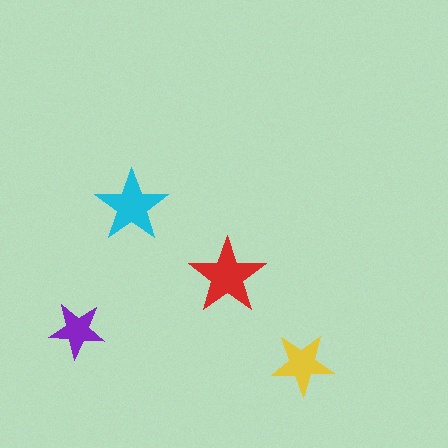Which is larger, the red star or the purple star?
The red one.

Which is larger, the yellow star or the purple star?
The yellow one.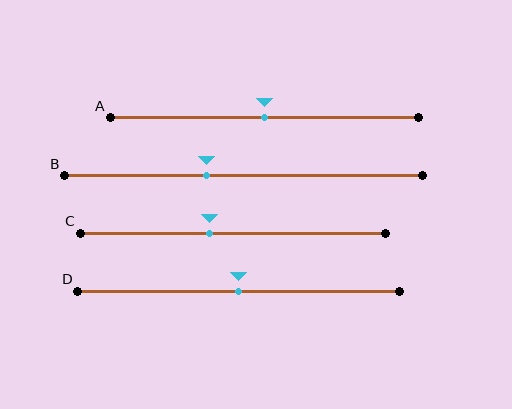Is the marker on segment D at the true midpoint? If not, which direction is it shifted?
Yes, the marker on segment D is at the true midpoint.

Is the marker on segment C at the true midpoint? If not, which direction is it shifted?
No, the marker on segment C is shifted to the left by about 8% of the segment length.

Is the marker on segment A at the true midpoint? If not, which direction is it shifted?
Yes, the marker on segment A is at the true midpoint.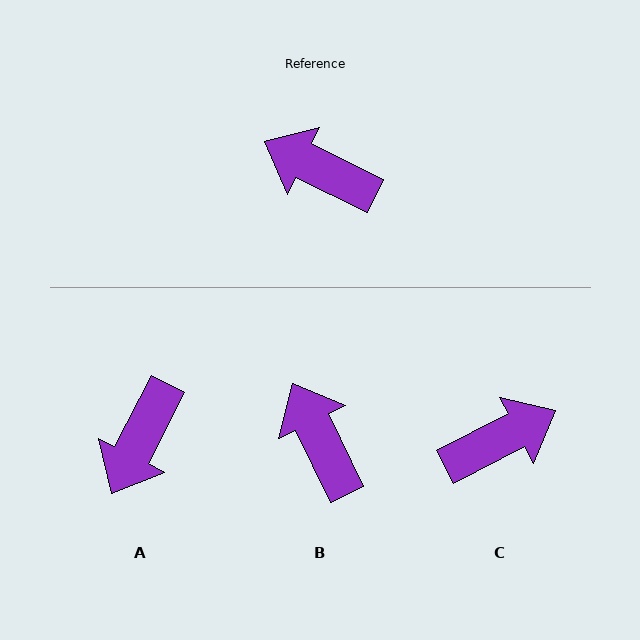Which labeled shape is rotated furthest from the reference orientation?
C, about 127 degrees away.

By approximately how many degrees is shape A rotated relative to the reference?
Approximately 89 degrees counter-clockwise.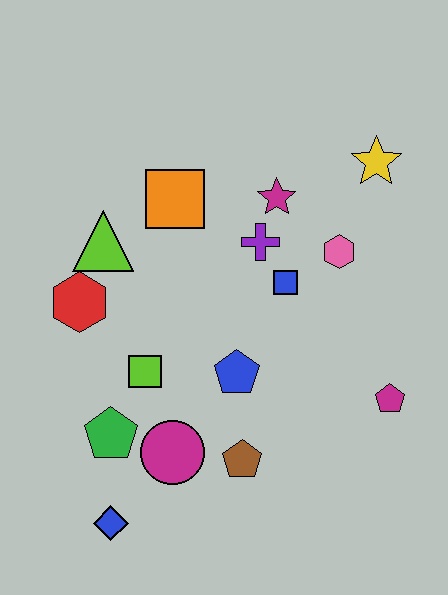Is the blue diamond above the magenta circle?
No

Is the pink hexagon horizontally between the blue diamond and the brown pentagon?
No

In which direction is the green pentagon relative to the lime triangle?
The green pentagon is below the lime triangle.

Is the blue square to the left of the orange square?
No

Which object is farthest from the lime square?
The yellow star is farthest from the lime square.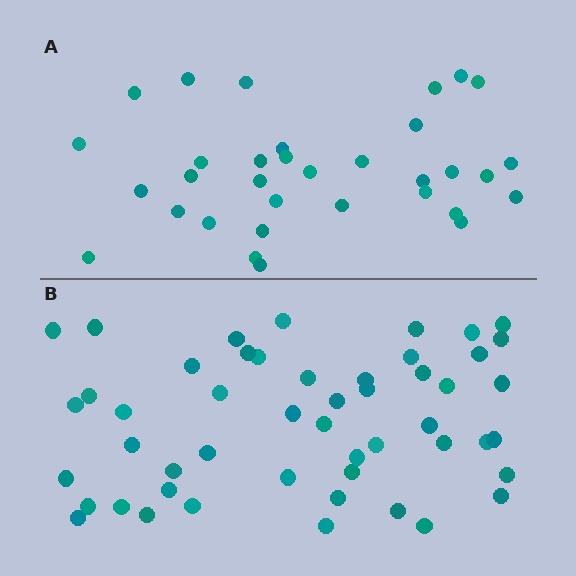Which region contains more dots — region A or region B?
Region B (the bottom region) has more dots.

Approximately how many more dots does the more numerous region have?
Region B has approximately 15 more dots than region A.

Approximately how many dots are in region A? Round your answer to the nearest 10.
About 30 dots. (The exact count is 33, which rounds to 30.)